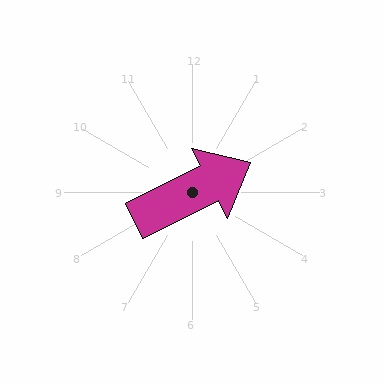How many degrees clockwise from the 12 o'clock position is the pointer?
Approximately 63 degrees.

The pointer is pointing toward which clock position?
Roughly 2 o'clock.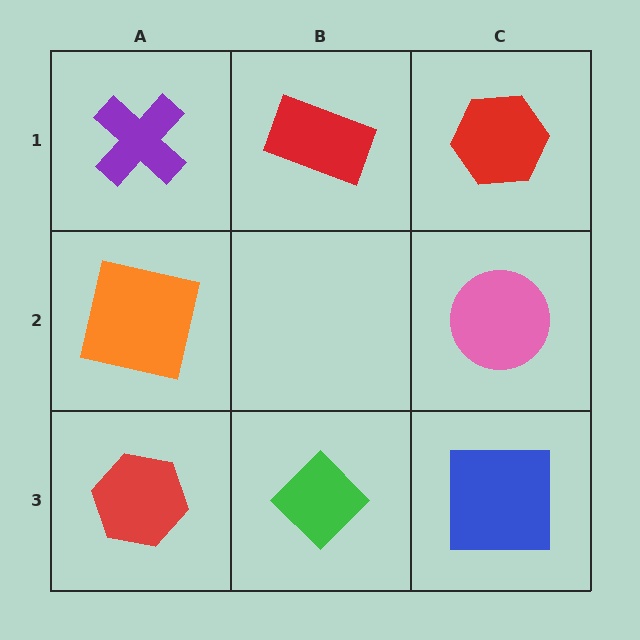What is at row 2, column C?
A pink circle.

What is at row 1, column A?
A purple cross.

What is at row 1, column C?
A red hexagon.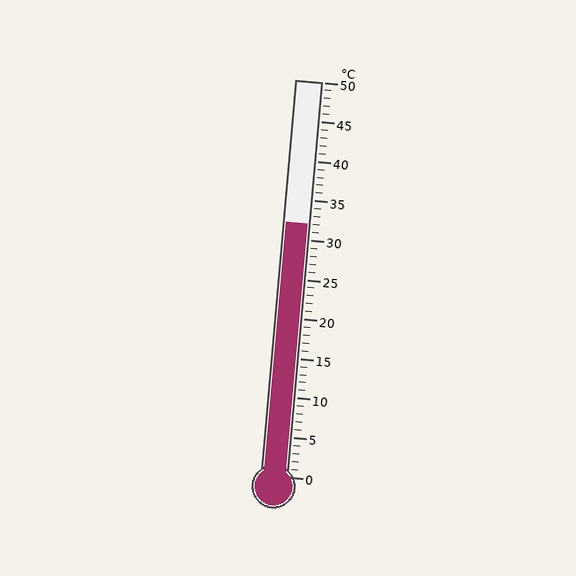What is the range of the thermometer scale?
The thermometer scale ranges from 0°C to 50°C.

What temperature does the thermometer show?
The thermometer shows approximately 32°C.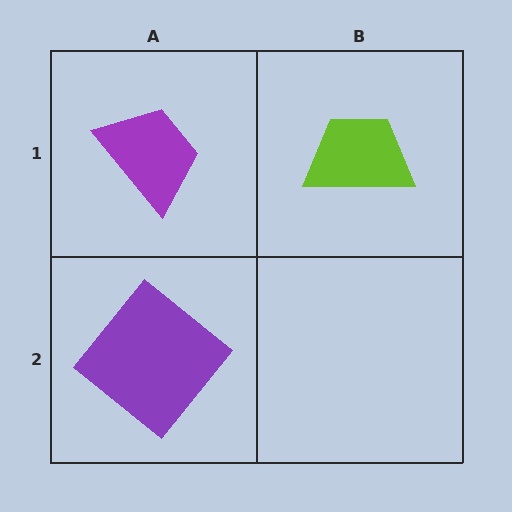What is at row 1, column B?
A lime trapezoid.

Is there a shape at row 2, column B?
No, that cell is empty.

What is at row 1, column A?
A purple trapezoid.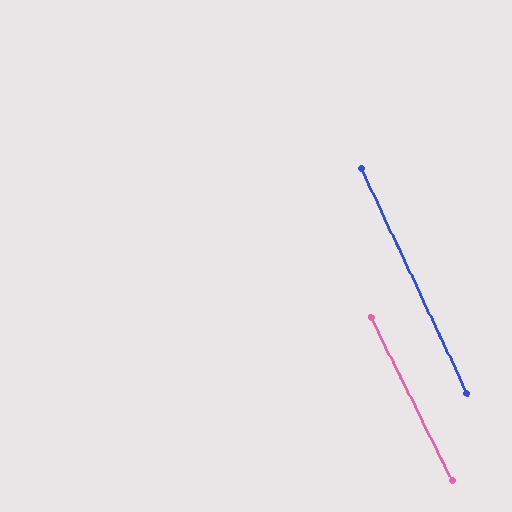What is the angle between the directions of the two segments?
Approximately 1 degree.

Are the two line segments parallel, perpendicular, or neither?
Parallel — their directions differ by only 1.3°.